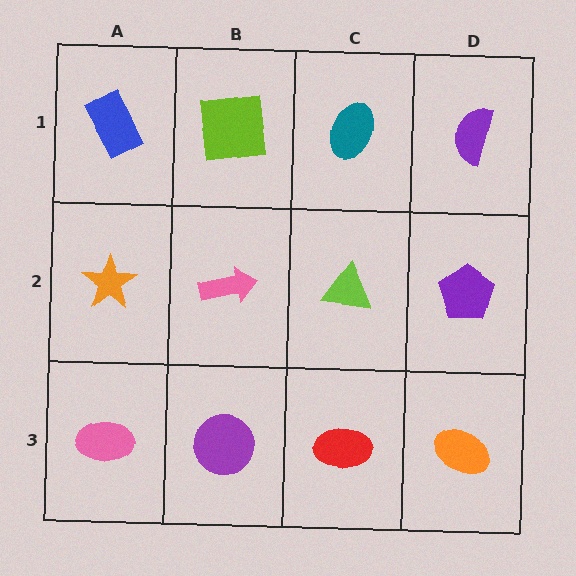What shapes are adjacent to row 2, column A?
A blue rectangle (row 1, column A), a pink ellipse (row 3, column A), a pink arrow (row 2, column B).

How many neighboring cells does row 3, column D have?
2.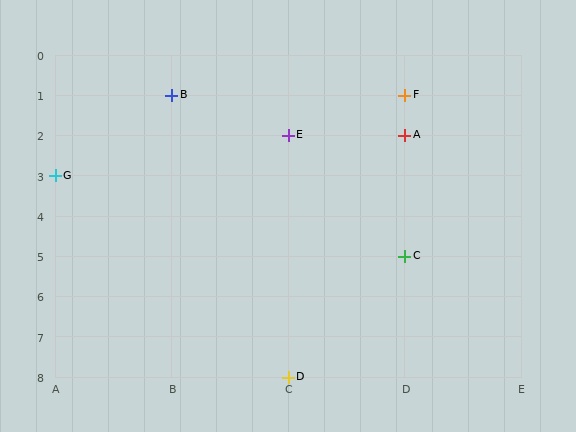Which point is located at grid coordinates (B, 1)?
Point B is at (B, 1).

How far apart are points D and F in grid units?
Points D and F are 1 column and 7 rows apart (about 7.1 grid units diagonally).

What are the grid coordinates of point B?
Point B is at grid coordinates (B, 1).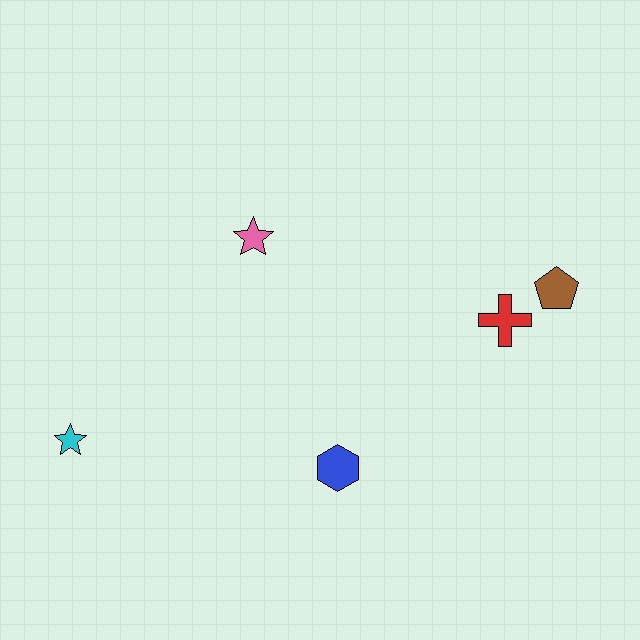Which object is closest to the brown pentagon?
The red cross is closest to the brown pentagon.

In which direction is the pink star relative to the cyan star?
The pink star is above the cyan star.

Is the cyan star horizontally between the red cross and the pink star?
No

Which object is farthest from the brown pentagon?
The cyan star is farthest from the brown pentagon.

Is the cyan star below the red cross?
Yes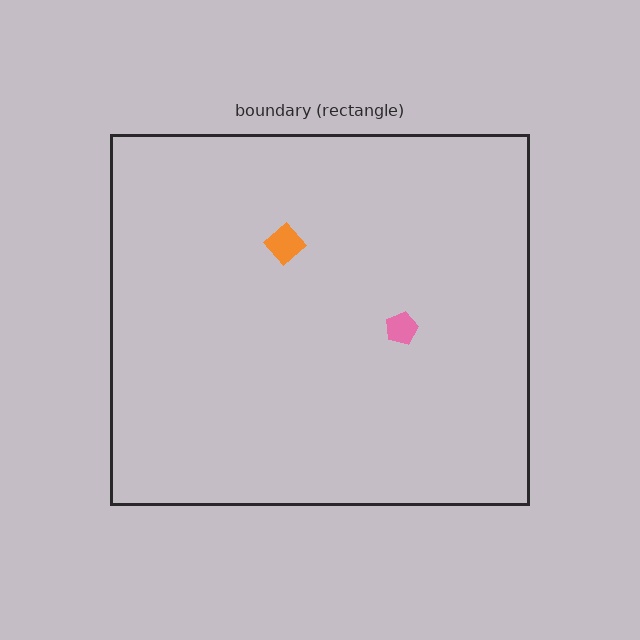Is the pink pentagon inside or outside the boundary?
Inside.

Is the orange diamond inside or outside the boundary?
Inside.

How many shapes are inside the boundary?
2 inside, 0 outside.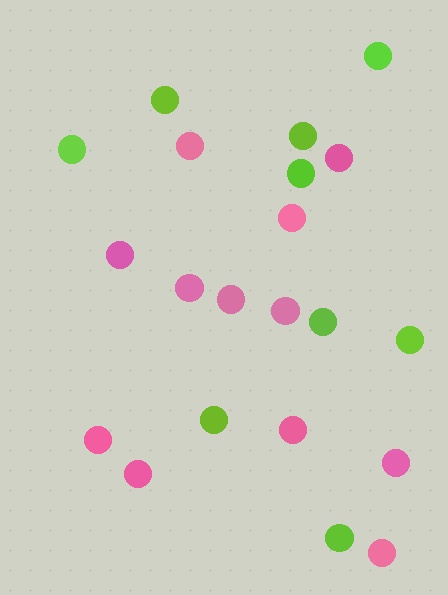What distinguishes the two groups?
There are 2 groups: one group of lime circles (9) and one group of pink circles (12).